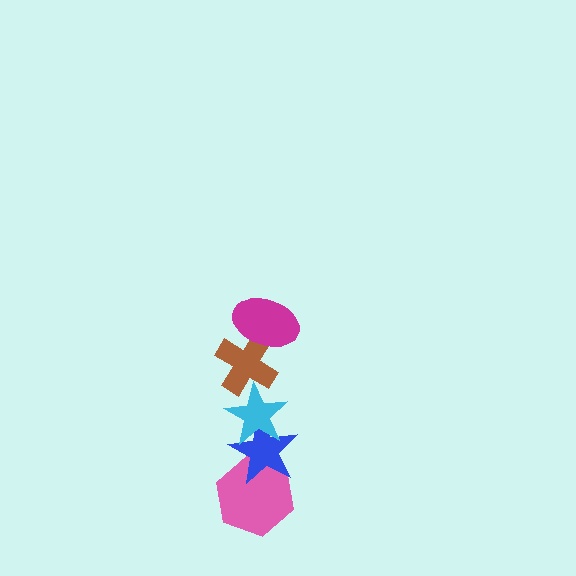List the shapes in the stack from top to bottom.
From top to bottom: the magenta ellipse, the brown cross, the cyan star, the blue star, the pink hexagon.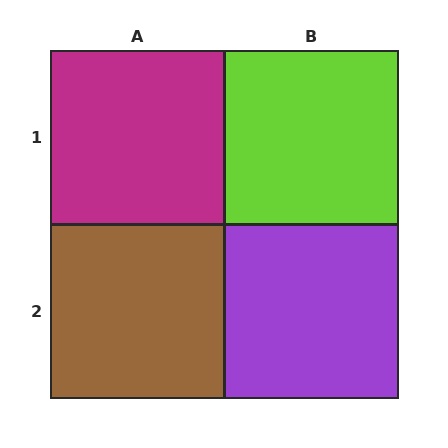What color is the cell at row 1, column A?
Magenta.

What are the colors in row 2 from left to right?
Brown, purple.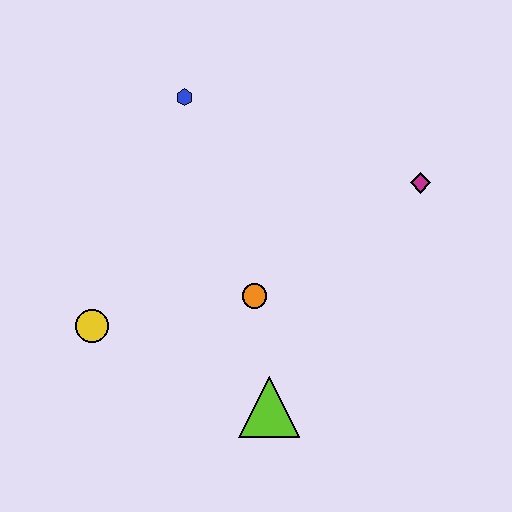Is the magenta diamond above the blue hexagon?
No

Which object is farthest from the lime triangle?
The blue hexagon is farthest from the lime triangle.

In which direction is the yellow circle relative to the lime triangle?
The yellow circle is to the left of the lime triangle.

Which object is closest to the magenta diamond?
The orange circle is closest to the magenta diamond.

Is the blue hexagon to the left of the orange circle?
Yes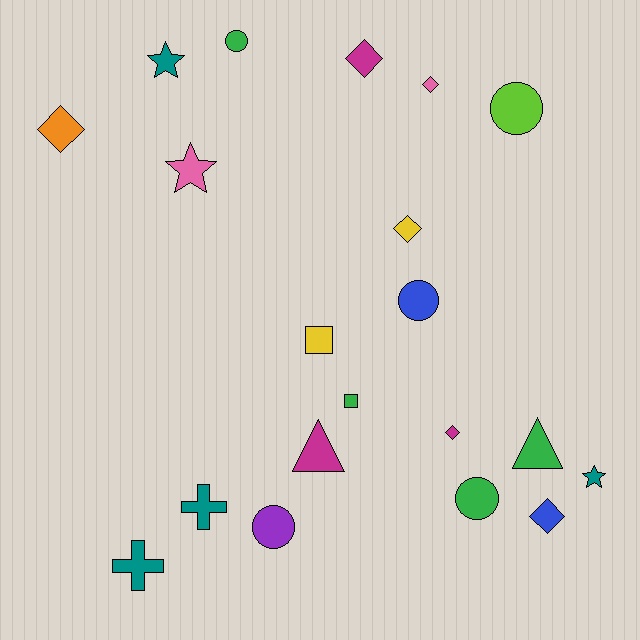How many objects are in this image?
There are 20 objects.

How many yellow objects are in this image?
There are 2 yellow objects.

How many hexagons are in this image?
There are no hexagons.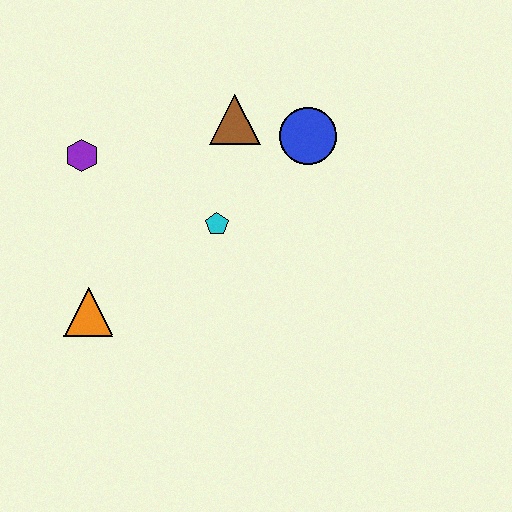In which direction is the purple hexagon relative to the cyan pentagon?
The purple hexagon is to the left of the cyan pentagon.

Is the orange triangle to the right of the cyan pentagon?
No